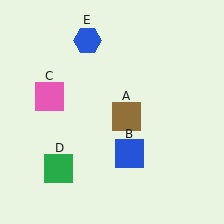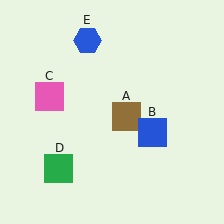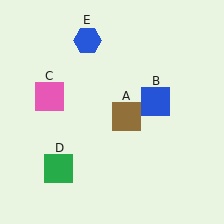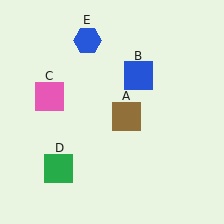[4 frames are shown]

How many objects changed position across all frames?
1 object changed position: blue square (object B).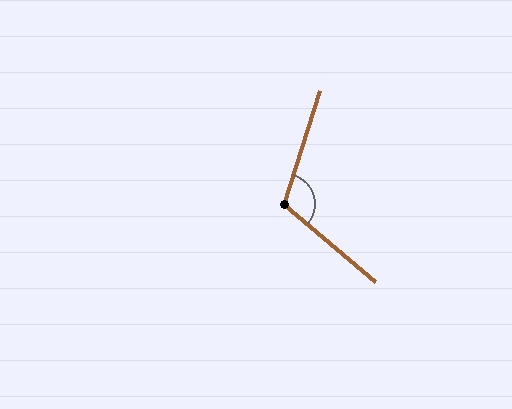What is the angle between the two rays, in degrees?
Approximately 113 degrees.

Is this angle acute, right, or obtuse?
It is obtuse.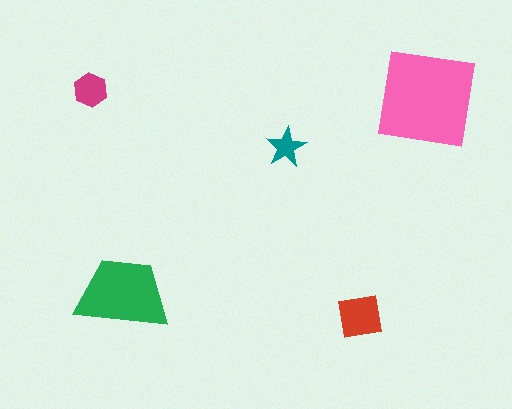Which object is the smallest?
The teal star.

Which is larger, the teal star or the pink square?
The pink square.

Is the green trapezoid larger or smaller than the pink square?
Smaller.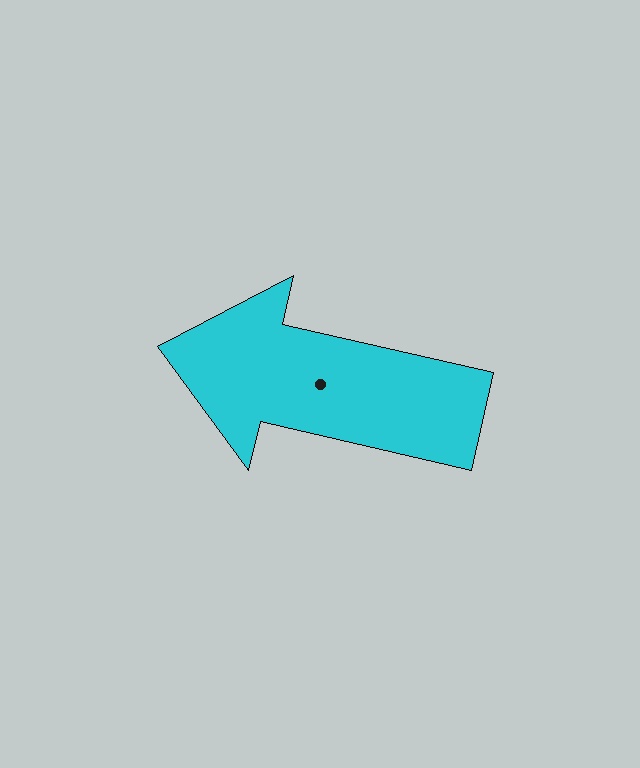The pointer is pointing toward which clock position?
Roughly 9 o'clock.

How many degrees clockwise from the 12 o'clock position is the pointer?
Approximately 283 degrees.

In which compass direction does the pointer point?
West.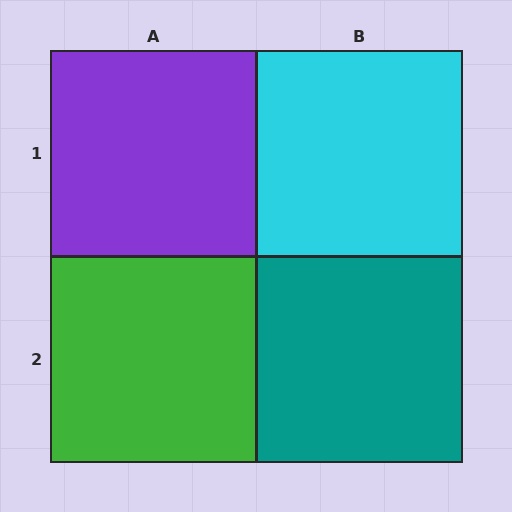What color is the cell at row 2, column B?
Teal.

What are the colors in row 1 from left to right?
Purple, cyan.